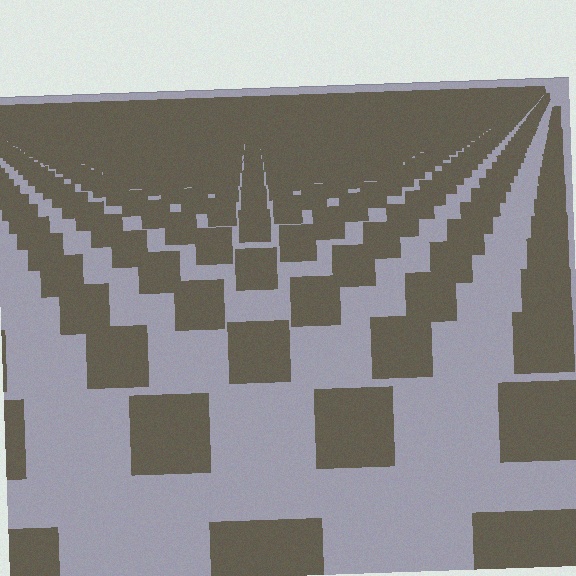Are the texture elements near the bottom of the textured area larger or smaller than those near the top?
Larger. Near the bottom, elements are closer to the viewer and appear at a bigger on-screen size.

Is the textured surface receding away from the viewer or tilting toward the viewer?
The surface is receding away from the viewer. Texture elements get smaller and denser toward the top.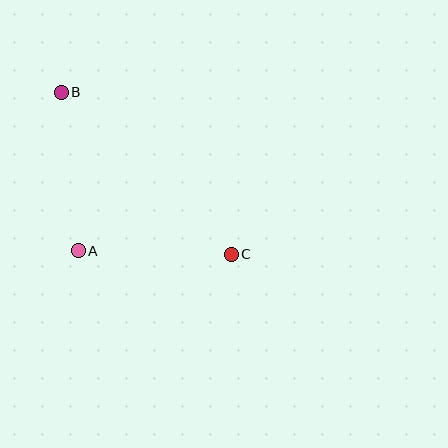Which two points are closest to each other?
Points A and C are closest to each other.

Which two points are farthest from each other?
Points B and C are farthest from each other.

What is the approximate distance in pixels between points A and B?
The distance between A and B is approximately 160 pixels.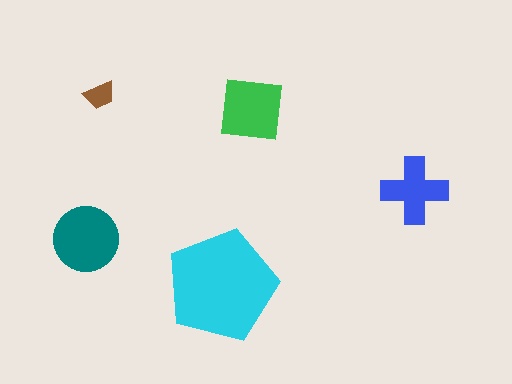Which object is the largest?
The cyan pentagon.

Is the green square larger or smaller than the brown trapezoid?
Larger.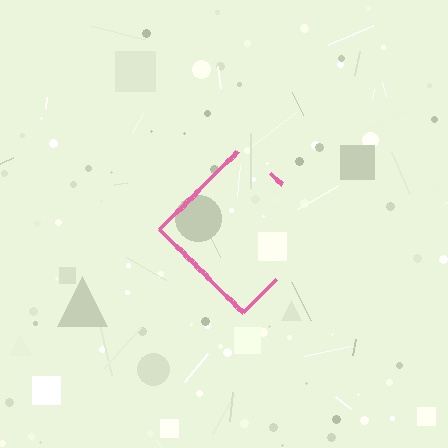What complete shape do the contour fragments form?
The contour fragments form a diamond.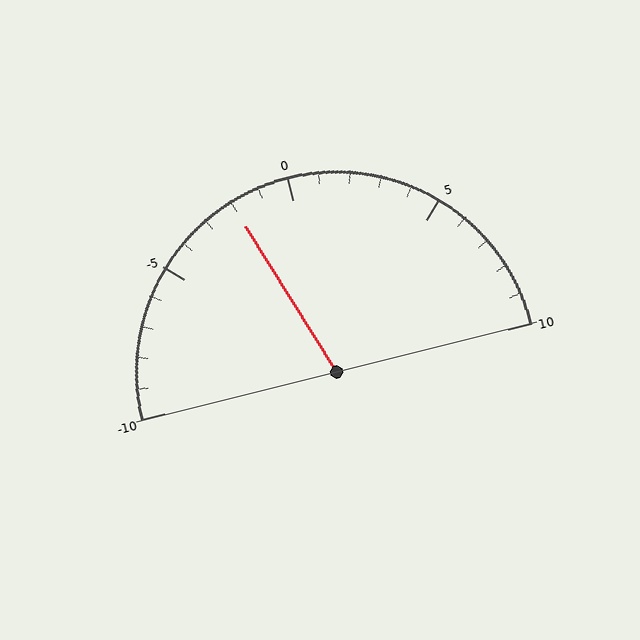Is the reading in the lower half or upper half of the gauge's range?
The reading is in the lower half of the range (-10 to 10).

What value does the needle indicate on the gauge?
The needle indicates approximately -2.